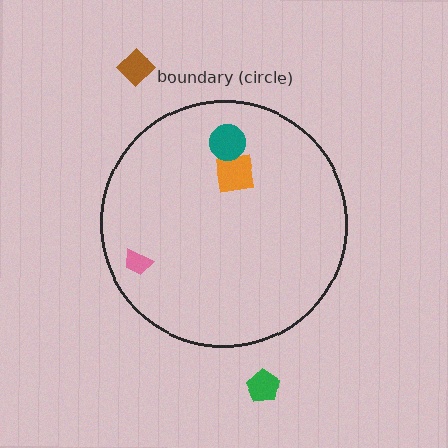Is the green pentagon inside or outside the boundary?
Outside.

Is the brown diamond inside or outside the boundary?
Outside.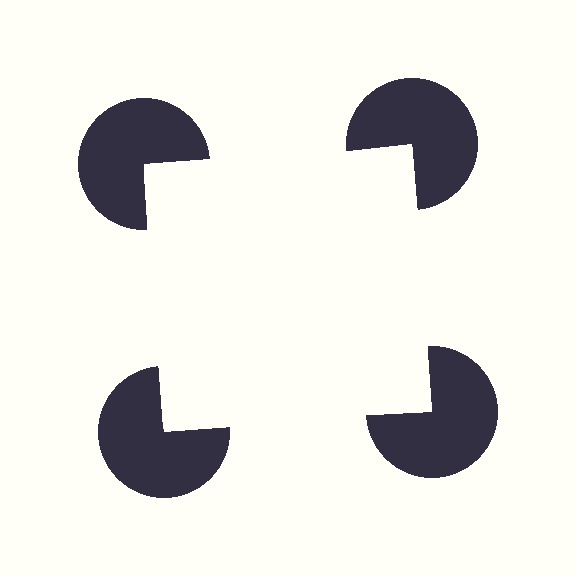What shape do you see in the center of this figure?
An illusory square — its edges are inferred from the aligned wedge cuts in the pac-man discs, not physically drawn.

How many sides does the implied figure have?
4 sides.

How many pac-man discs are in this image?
There are 4 — one at each vertex of the illusory square.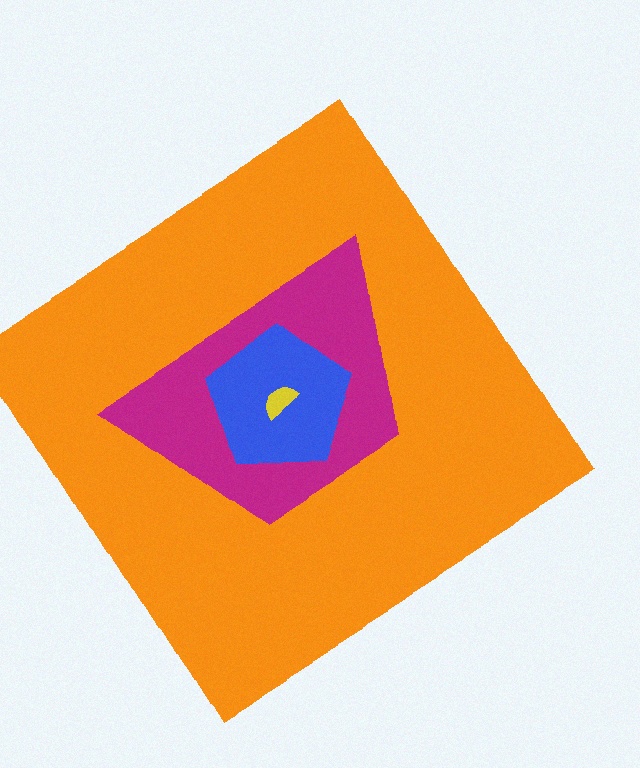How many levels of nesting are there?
4.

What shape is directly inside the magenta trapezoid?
The blue pentagon.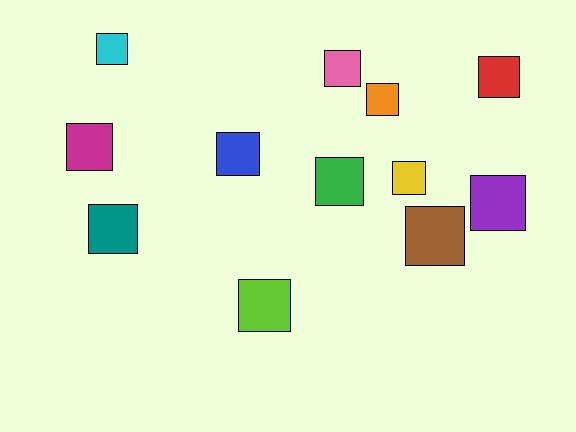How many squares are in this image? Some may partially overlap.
There are 12 squares.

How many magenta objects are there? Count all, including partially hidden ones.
There is 1 magenta object.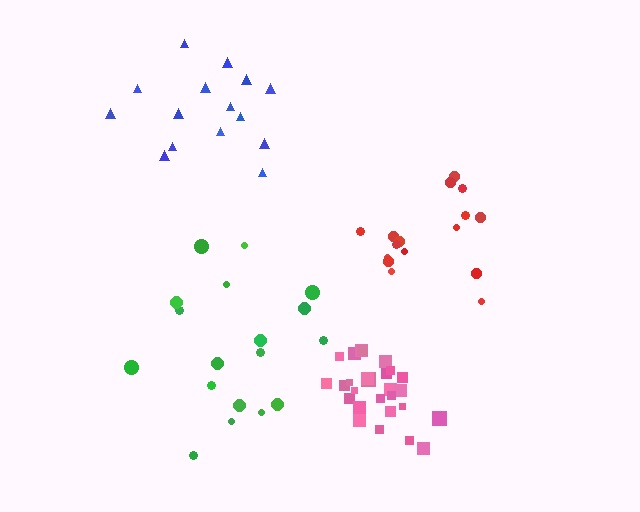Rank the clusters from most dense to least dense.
pink, red, blue, green.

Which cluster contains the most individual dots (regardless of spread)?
Pink (28).